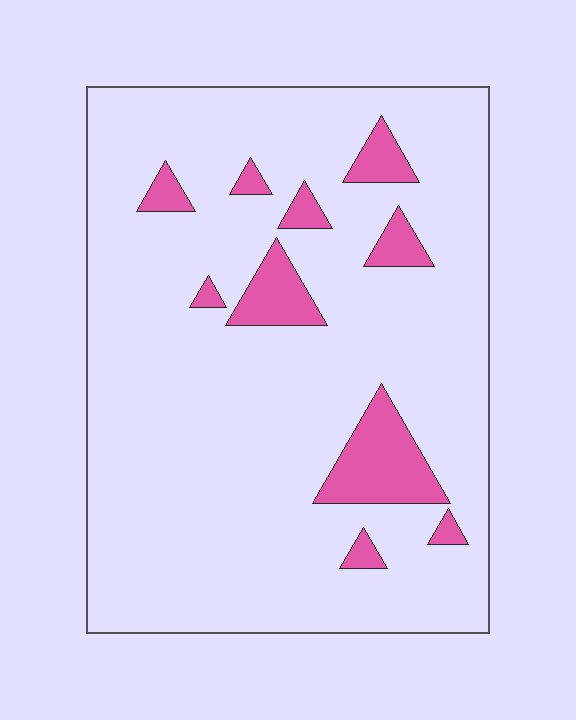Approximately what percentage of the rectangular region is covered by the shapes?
Approximately 10%.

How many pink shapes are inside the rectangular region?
10.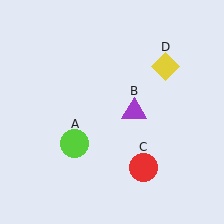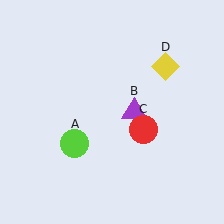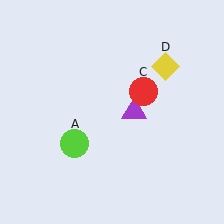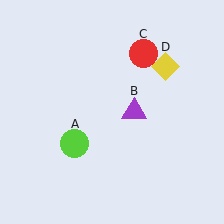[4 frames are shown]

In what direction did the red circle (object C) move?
The red circle (object C) moved up.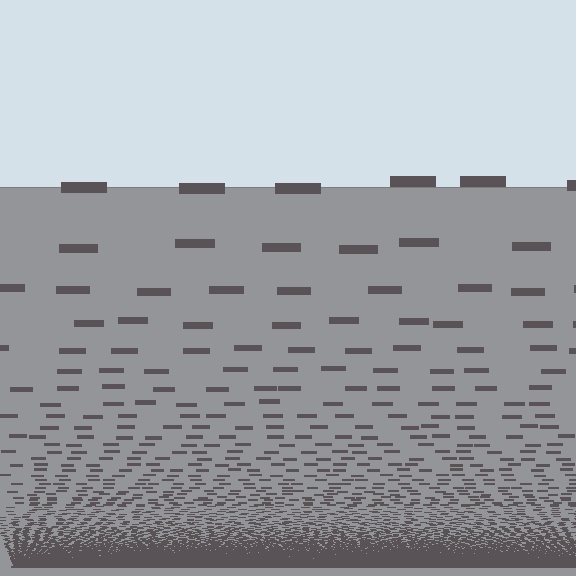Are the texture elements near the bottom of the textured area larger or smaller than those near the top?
Smaller. The gradient is inverted — elements near the bottom are smaller and denser.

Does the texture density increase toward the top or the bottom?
Density increases toward the bottom.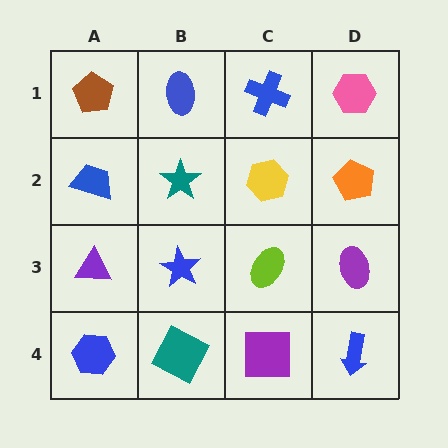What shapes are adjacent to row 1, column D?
An orange pentagon (row 2, column D), a blue cross (row 1, column C).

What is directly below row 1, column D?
An orange pentagon.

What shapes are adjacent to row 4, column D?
A purple ellipse (row 3, column D), a purple square (row 4, column C).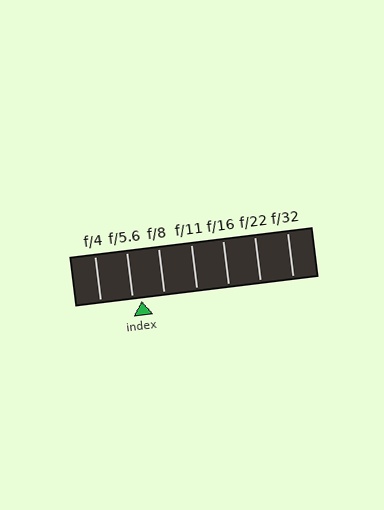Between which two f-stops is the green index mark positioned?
The index mark is between f/5.6 and f/8.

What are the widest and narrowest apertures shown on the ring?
The widest aperture shown is f/4 and the narrowest is f/32.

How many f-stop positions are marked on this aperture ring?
There are 7 f-stop positions marked.